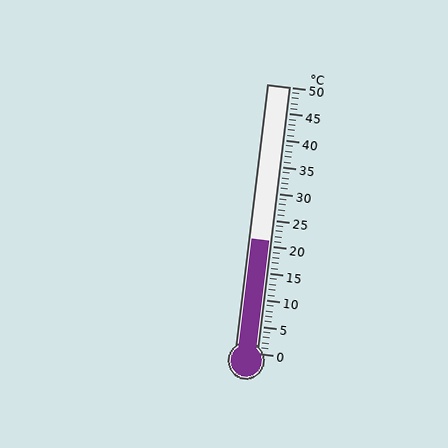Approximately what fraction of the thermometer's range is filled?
The thermometer is filled to approximately 40% of its range.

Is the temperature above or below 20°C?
The temperature is above 20°C.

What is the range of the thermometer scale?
The thermometer scale ranges from 0°C to 50°C.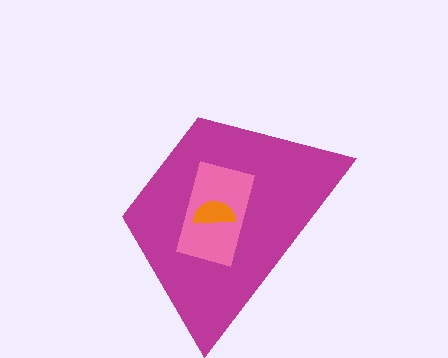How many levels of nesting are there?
3.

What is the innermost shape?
The orange semicircle.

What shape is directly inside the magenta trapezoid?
The pink rectangle.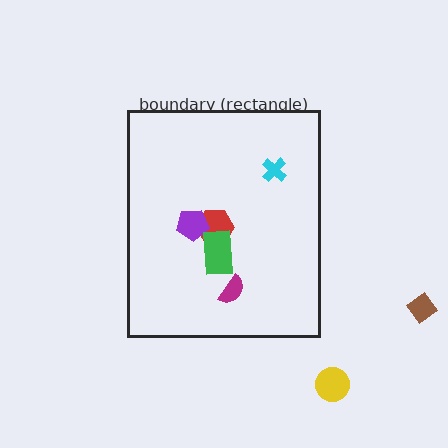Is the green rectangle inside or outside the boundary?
Inside.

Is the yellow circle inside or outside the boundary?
Outside.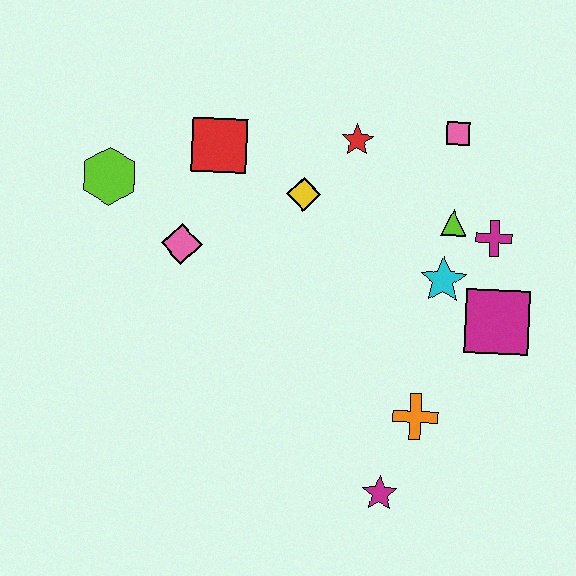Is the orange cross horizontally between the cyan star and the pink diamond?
Yes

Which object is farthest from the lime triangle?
The lime hexagon is farthest from the lime triangle.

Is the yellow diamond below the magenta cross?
No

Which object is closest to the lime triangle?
The magenta cross is closest to the lime triangle.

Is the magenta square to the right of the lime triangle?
Yes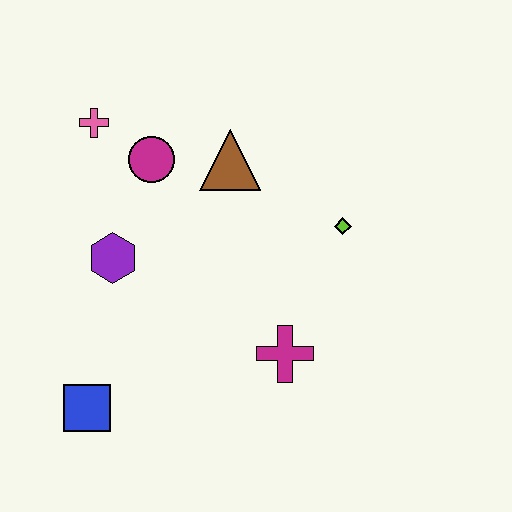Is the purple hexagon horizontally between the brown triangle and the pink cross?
Yes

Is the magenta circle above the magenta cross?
Yes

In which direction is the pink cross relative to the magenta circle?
The pink cross is to the left of the magenta circle.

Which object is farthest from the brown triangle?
The blue square is farthest from the brown triangle.